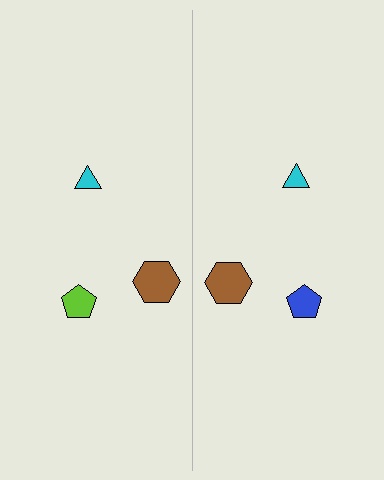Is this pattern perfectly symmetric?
No, the pattern is not perfectly symmetric. The blue pentagon on the right side breaks the symmetry — its mirror counterpart is lime.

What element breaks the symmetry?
The blue pentagon on the right side breaks the symmetry — its mirror counterpart is lime.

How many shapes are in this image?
There are 6 shapes in this image.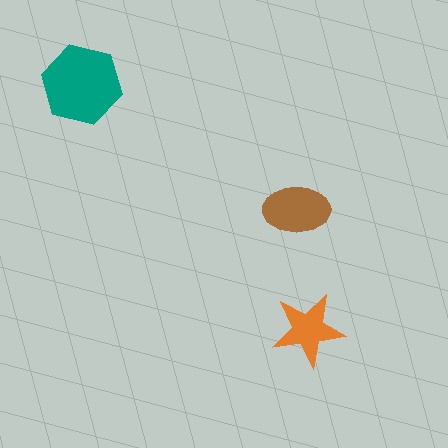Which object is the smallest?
The orange star.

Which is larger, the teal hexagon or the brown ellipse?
The teal hexagon.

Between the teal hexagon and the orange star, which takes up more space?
The teal hexagon.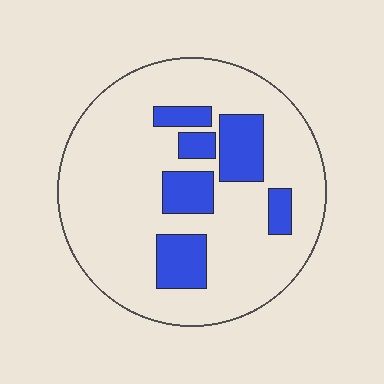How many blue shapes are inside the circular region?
6.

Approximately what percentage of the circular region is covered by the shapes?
Approximately 20%.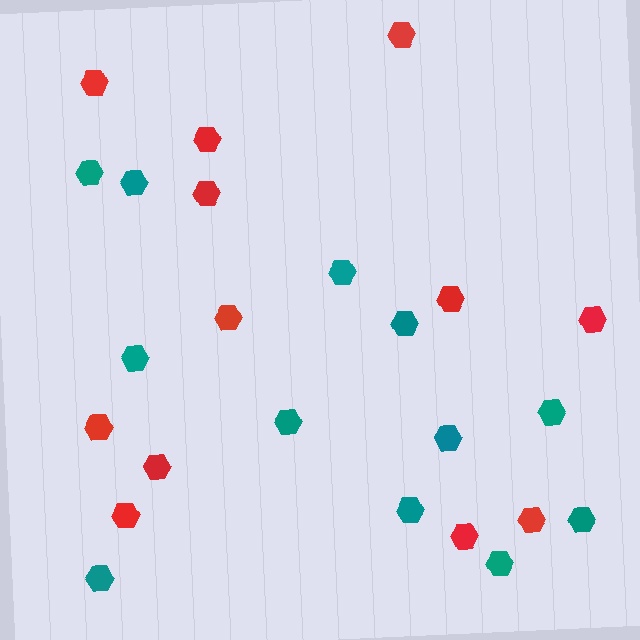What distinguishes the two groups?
There are 2 groups: one group of red hexagons (12) and one group of teal hexagons (12).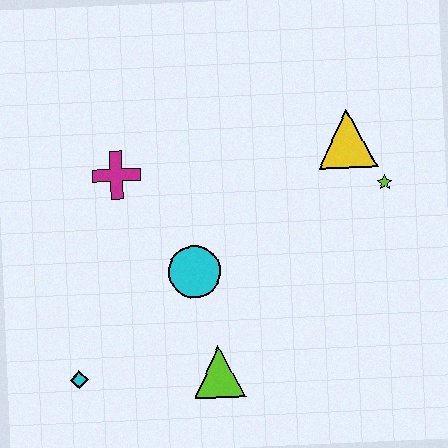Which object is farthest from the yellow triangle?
The cyan diamond is farthest from the yellow triangle.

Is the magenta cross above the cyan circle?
Yes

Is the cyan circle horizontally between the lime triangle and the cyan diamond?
Yes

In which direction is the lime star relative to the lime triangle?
The lime star is above the lime triangle.